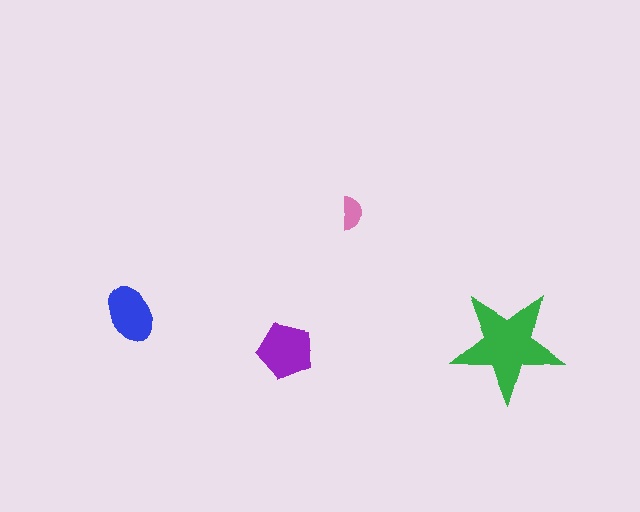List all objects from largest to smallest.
The green star, the purple pentagon, the blue ellipse, the pink semicircle.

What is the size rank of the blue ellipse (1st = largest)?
3rd.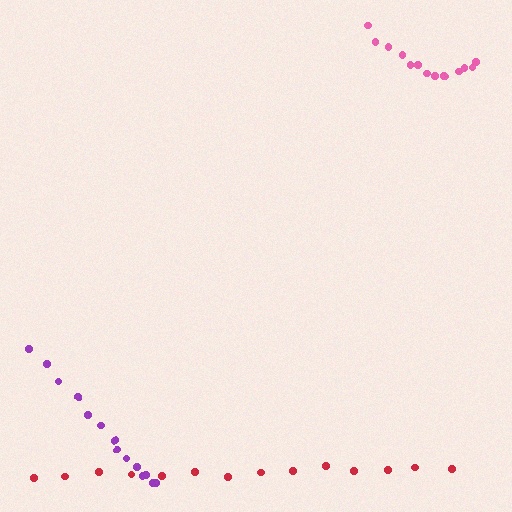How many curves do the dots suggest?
There are 3 distinct paths.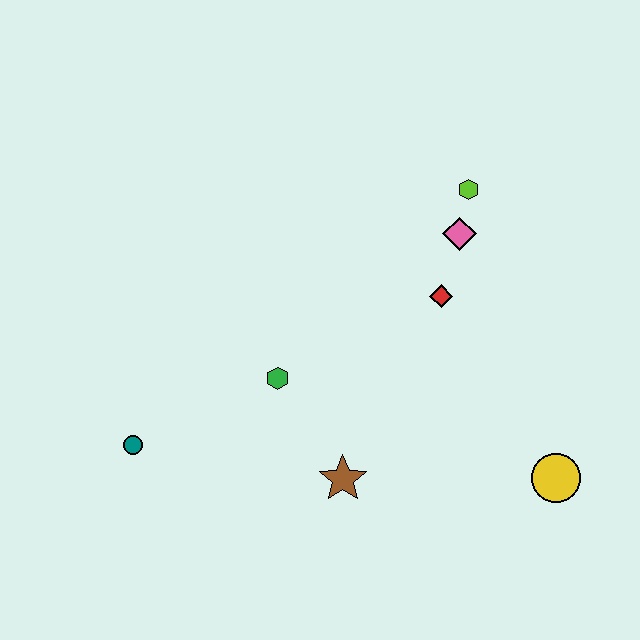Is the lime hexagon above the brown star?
Yes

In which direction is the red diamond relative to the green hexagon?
The red diamond is to the right of the green hexagon.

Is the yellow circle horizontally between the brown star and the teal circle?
No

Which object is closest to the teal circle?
The green hexagon is closest to the teal circle.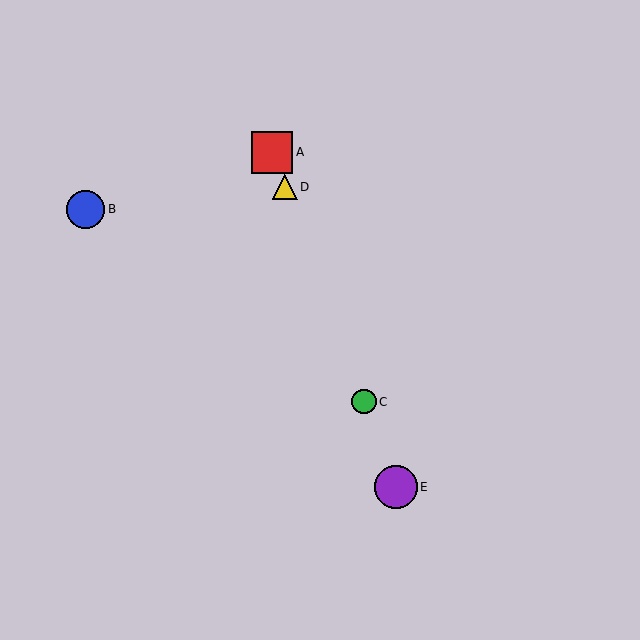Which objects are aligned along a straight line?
Objects A, C, D, E are aligned along a straight line.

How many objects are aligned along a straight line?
4 objects (A, C, D, E) are aligned along a straight line.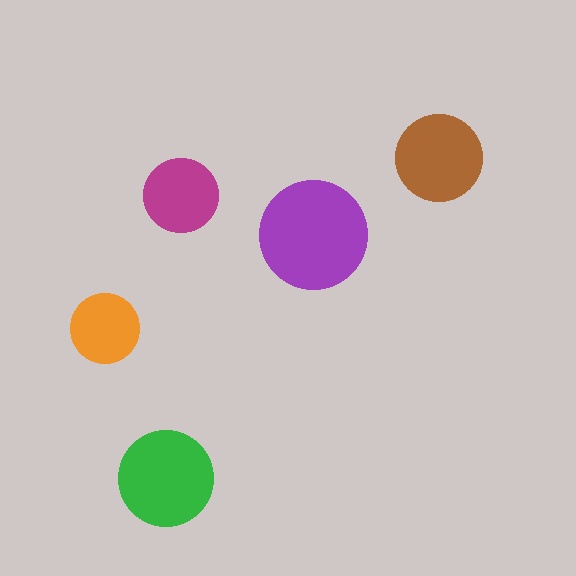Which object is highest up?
The brown circle is topmost.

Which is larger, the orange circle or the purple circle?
The purple one.